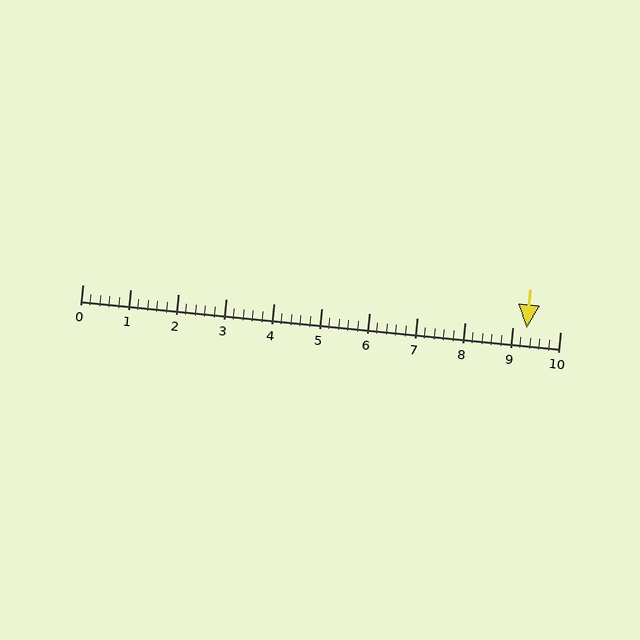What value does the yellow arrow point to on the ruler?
The yellow arrow points to approximately 9.3.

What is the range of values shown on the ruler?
The ruler shows values from 0 to 10.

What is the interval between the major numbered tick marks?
The major tick marks are spaced 1 units apart.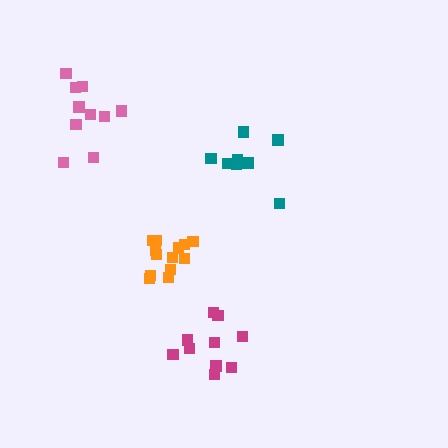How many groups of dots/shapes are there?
There are 4 groups.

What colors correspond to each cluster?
The clusters are colored: teal, orange, magenta, pink.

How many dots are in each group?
Group 1: 9 dots, Group 2: 13 dots, Group 3: 10 dots, Group 4: 10 dots (42 total).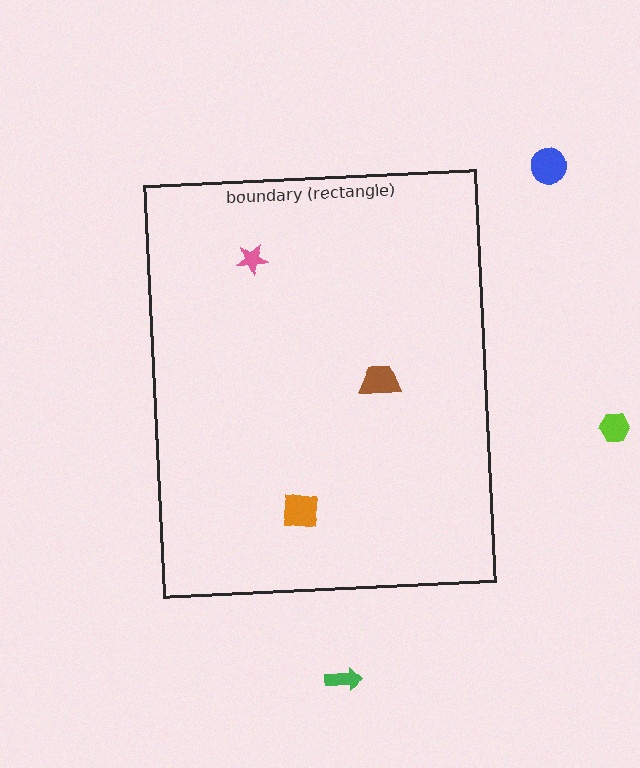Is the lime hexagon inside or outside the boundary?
Outside.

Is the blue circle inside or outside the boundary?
Outside.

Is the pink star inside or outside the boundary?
Inside.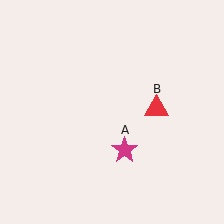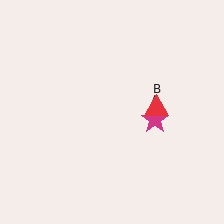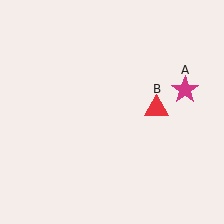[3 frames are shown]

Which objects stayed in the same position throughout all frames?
Red triangle (object B) remained stationary.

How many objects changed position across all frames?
1 object changed position: magenta star (object A).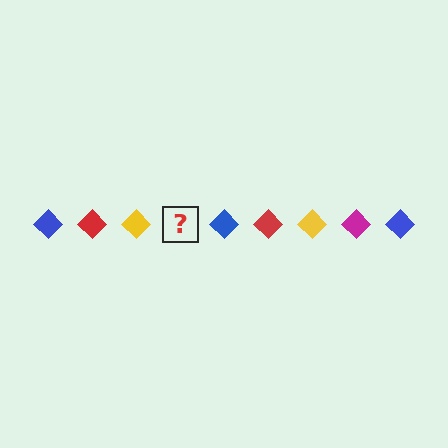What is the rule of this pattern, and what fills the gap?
The rule is that the pattern cycles through blue, red, yellow, magenta diamonds. The gap should be filled with a magenta diamond.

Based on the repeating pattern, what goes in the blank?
The blank should be a magenta diamond.